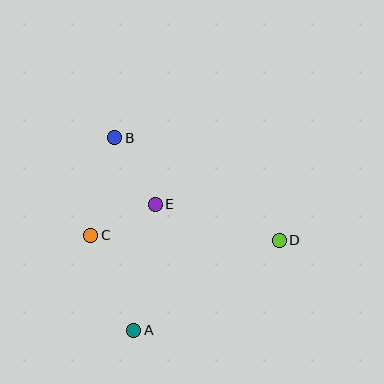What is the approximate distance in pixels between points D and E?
The distance between D and E is approximately 129 pixels.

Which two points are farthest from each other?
Points B and D are farthest from each other.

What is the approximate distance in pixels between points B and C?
The distance between B and C is approximately 101 pixels.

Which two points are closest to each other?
Points C and E are closest to each other.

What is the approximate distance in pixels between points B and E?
The distance between B and E is approximately 78 pixels.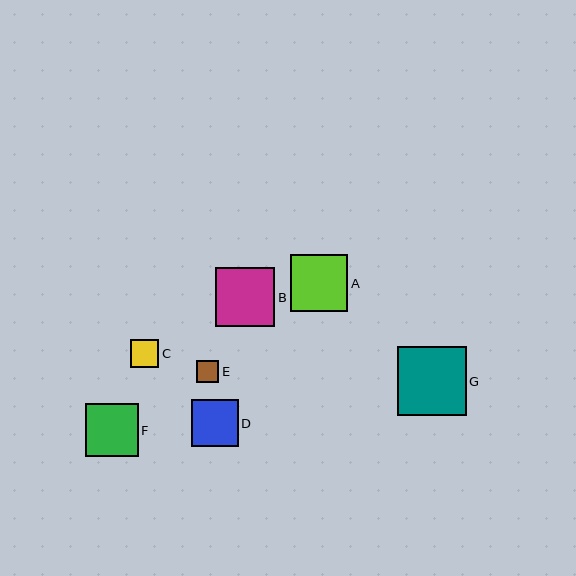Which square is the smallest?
Square E is the smallest with a size of approximately 23 pixels.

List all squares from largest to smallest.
From largest to smallest: G, B, A, F, D, C, E.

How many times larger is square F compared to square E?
Square F is approximately 2.4 times the size of square E.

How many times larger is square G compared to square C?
Square G is approximately 2.5 times the size of square C.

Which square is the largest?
Square G is the largest with a size of approximately 69 pixels.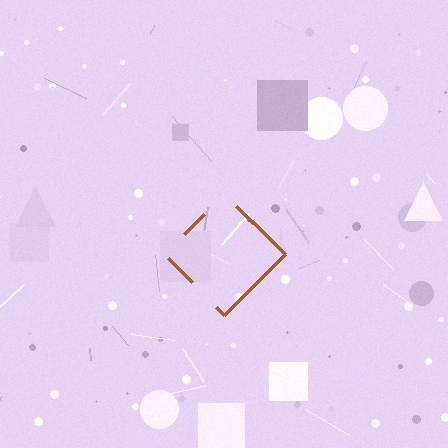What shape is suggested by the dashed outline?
The dashed outline suggests a diamond.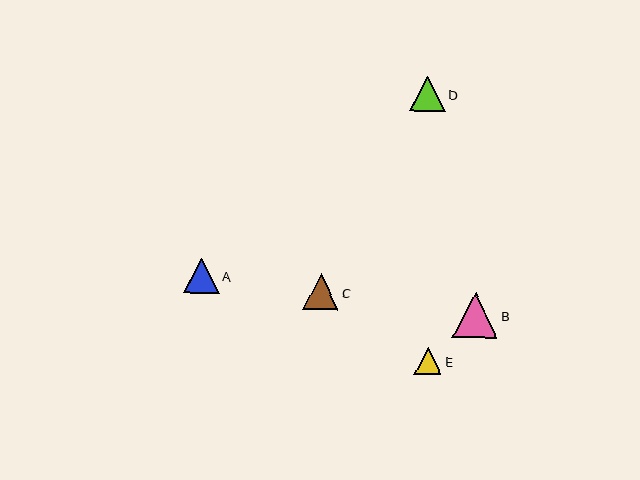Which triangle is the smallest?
Triangle E is the smallest with a size of approximately 27 pixels.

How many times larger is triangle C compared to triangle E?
Triangle C is approximately 1.3 times the size of triangle E.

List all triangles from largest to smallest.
From largest to smallest: B, A, C, D, E.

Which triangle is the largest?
Triangle B is the largest with a size of approximately 45 pixels.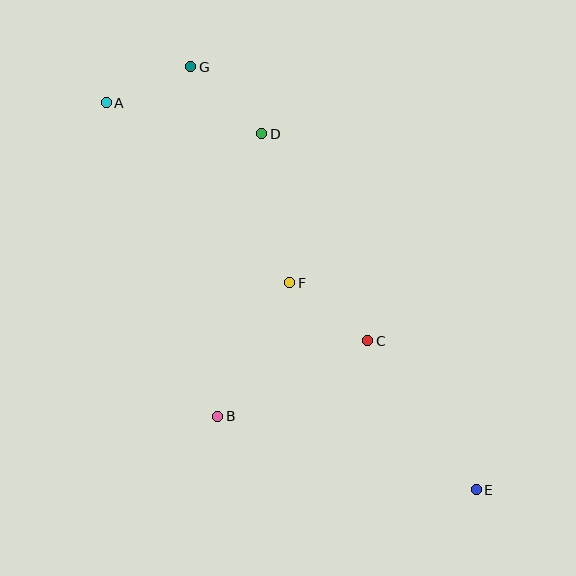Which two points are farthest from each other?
Points A and E are farthest from each other.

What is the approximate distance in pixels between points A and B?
The distance between A and B is approximately 333 pixels.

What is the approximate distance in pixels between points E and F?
The distance between E and F is approximately 279 pixels.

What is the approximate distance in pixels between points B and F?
The distance between B and F is approximately 152 pixels.